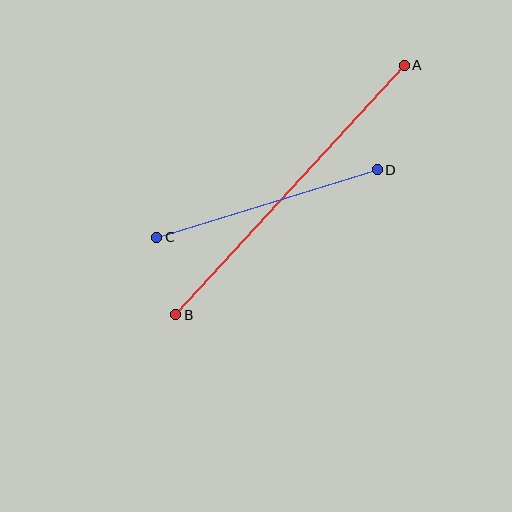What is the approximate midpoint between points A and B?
The midpoint is at approximately (290, 190) pixels.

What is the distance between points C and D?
The distance is approximately 231 pixels.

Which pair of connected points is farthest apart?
Points A and B are farthest apart.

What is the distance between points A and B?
The distance is approximately 338 pixels.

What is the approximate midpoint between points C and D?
The midpoint is at approximately (267, 204) pixels.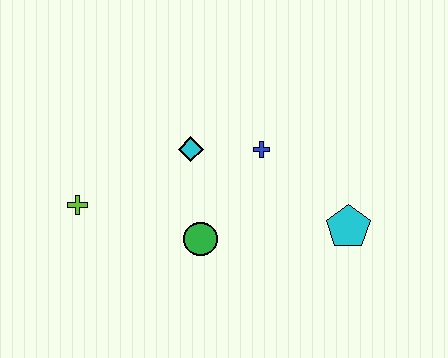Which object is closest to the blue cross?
The cyan diamond is closest to the blue cross.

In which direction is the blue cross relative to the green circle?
The blue cross is above the green circle.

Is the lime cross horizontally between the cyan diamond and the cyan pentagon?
No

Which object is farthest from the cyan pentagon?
The lime cross is farthest from the cyan pentagon.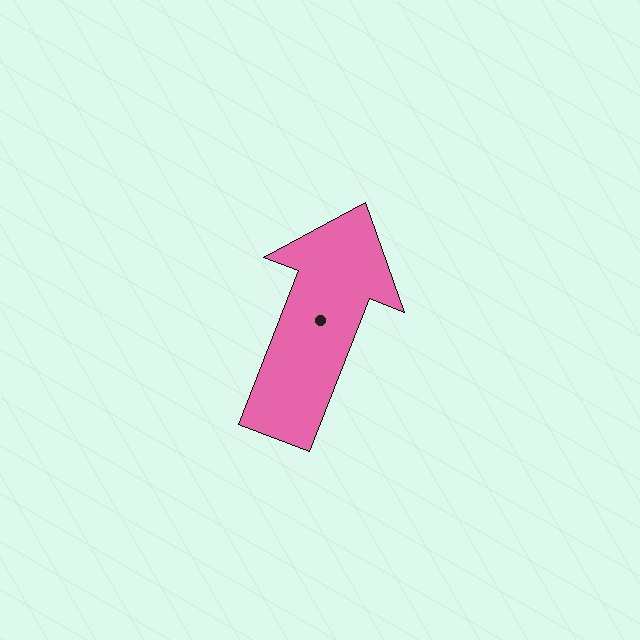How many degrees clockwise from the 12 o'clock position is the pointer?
Approximately 21 degrees.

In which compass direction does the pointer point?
North.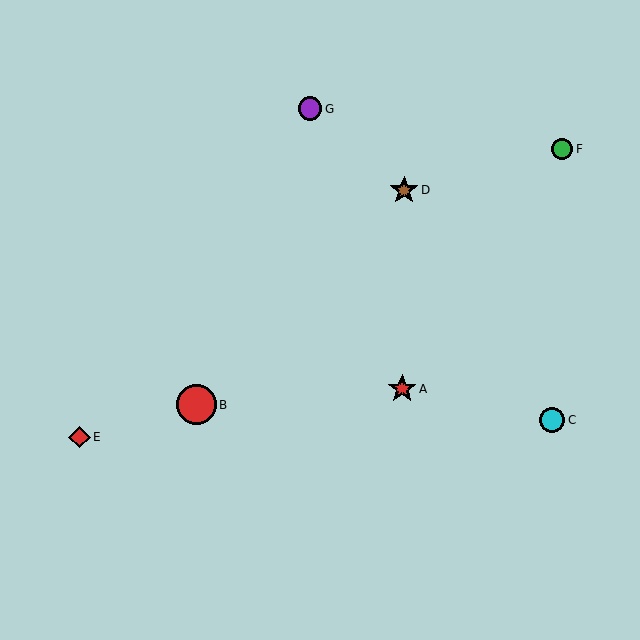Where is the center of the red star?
The center of the red star is at (402, 389).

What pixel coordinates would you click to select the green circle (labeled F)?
Click at (562, 149) to select the green circle F.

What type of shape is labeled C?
Shape C is a cyan circle.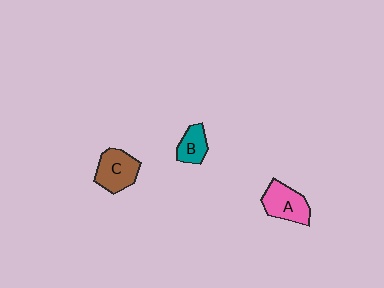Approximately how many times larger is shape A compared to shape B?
Approximately 1.5 times.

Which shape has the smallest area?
Shape B (teal).